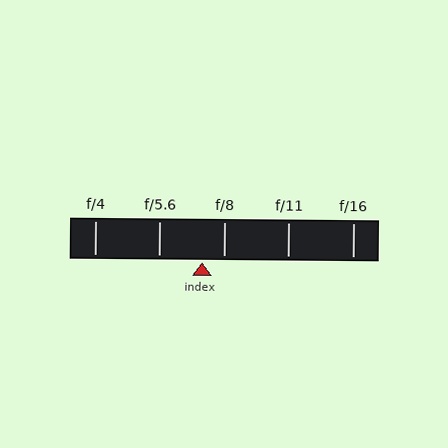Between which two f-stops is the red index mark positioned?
The index mark is between f/5.6 and f/8.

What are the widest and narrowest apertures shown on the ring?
The widest aperture shown is f/4 and the narrowest is f/16.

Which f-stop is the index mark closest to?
The index mark is closest to f/8.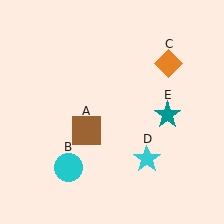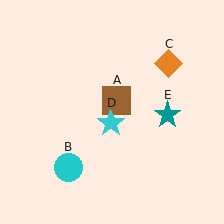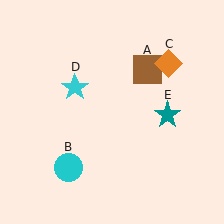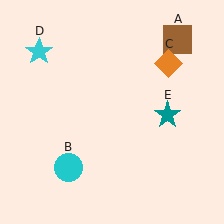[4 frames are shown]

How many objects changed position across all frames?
2 objects changed position: brown square (object A), cyan star (object D).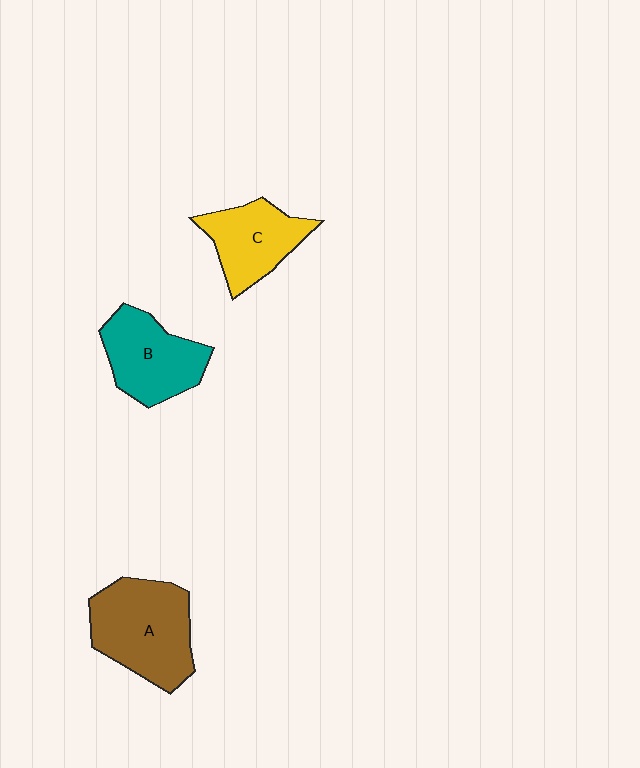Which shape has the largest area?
Shape A (brown).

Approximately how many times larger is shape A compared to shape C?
Approximately 1.4 times.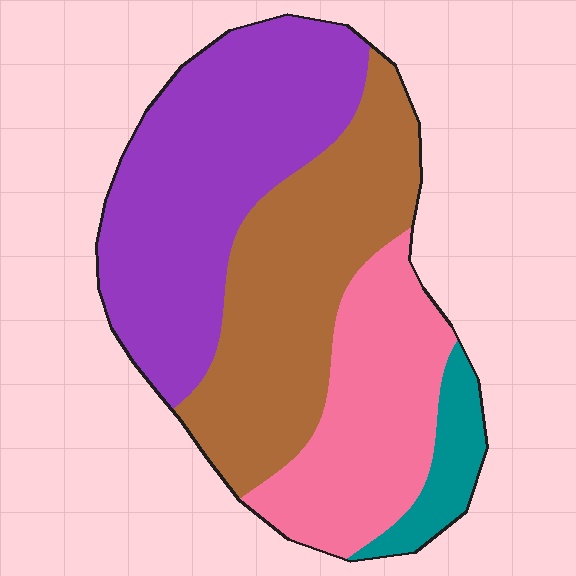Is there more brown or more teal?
Brown.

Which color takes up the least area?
Teal, at roughly 5%.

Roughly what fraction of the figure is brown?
Brown covers roughly 30% of the figure.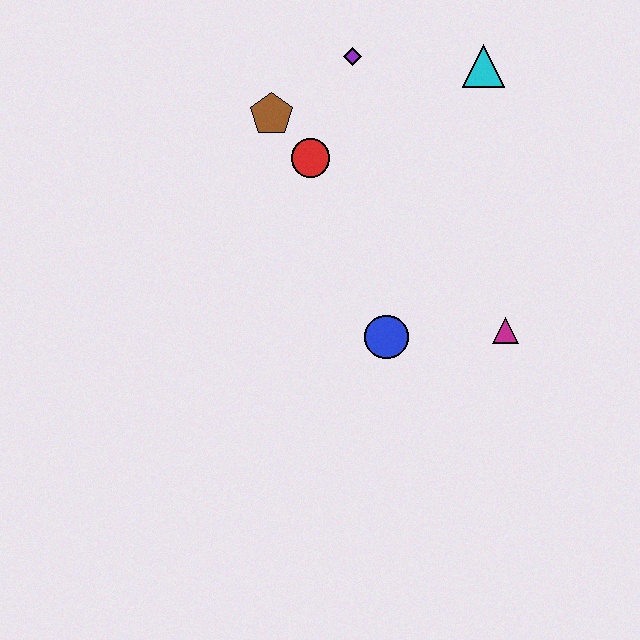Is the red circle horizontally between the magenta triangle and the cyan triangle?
No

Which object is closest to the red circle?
The brown pentagon is closest to the red circle.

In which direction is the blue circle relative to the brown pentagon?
The blue circle is below the brown pentagon.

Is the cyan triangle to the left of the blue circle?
No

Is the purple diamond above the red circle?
Yes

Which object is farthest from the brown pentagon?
The magenta triangle is farthest from the brown pentagon.